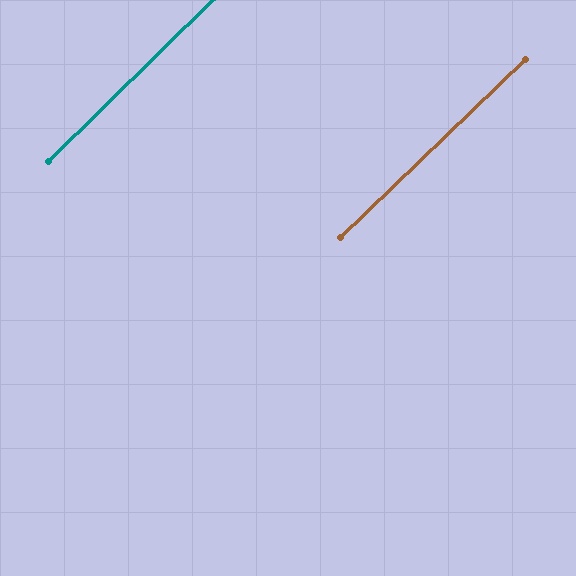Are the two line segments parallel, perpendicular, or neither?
Parallel — their directions differ by only 0.9°.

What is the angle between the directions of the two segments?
Approximately 1 degree.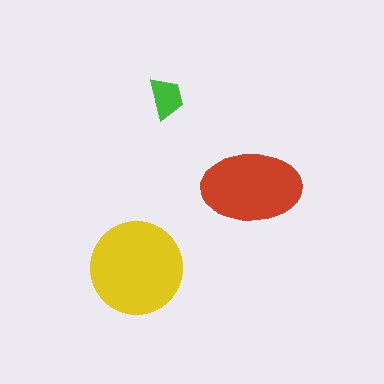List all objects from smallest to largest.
The green trapezoid, the red ellipse, the yellow circle.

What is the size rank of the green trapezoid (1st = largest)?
3rd.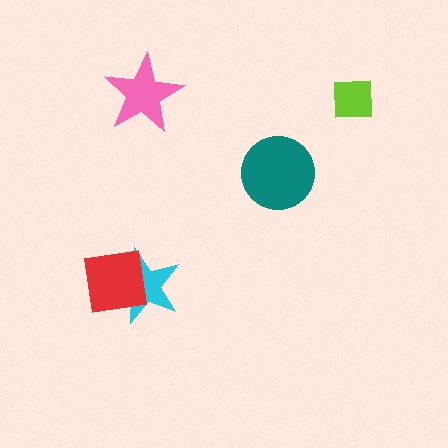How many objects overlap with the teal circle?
0 objects overlap with the teal circle.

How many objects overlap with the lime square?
0 objects overlap with the lime square.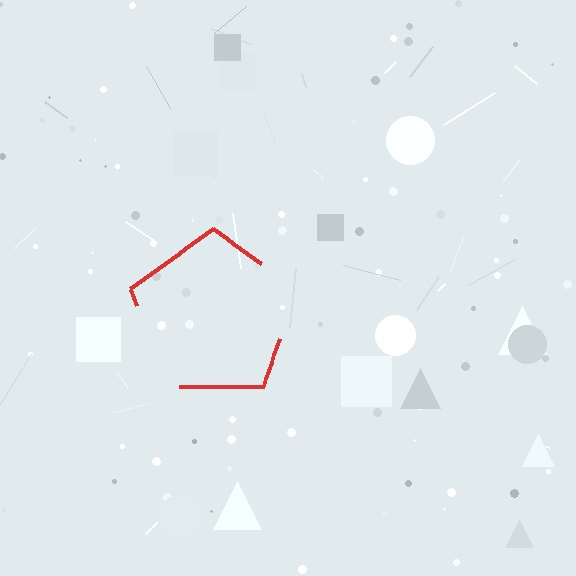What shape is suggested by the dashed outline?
The dashed outline suggests a pentagon.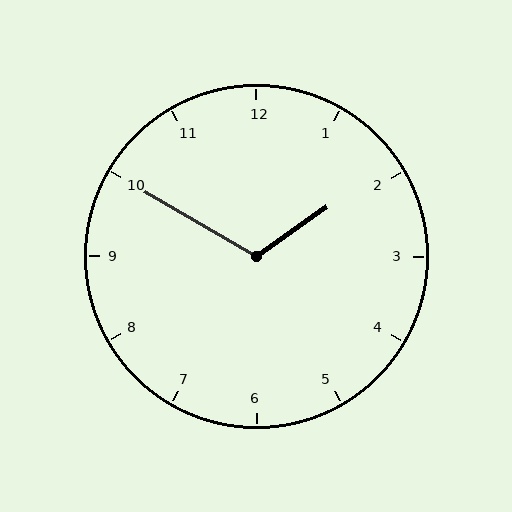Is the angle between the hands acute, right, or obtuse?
It is obtuse.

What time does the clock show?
1:50.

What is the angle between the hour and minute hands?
Approximately 115 degrees.